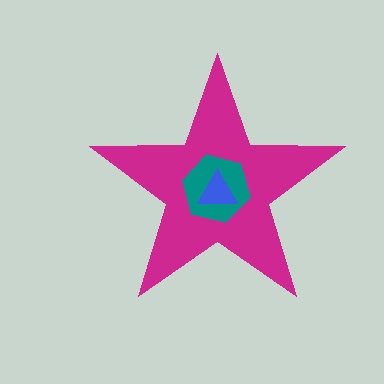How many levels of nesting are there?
3.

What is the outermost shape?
The magenta star.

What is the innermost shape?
The blue triangle.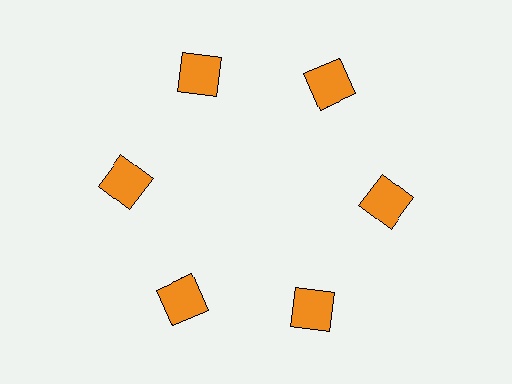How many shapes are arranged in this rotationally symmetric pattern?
There are 6 shapes, arranged in 6 groups of 1.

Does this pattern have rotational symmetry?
Yes, this pattern has 6-fold rotational symmetry. It looks the same after rotating 60 degrees around the center.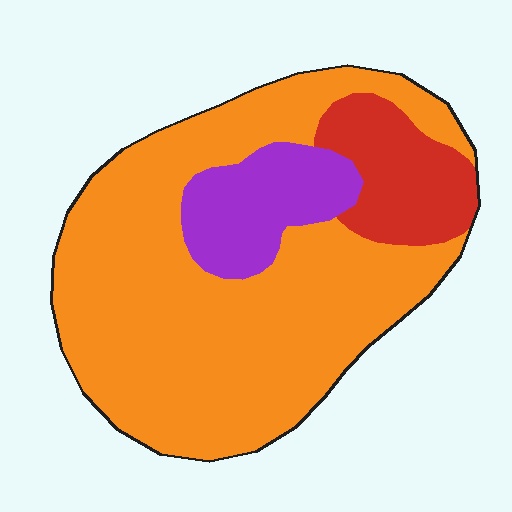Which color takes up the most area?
Orange, at roughly 75%.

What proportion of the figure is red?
Red covers 14% of the figure.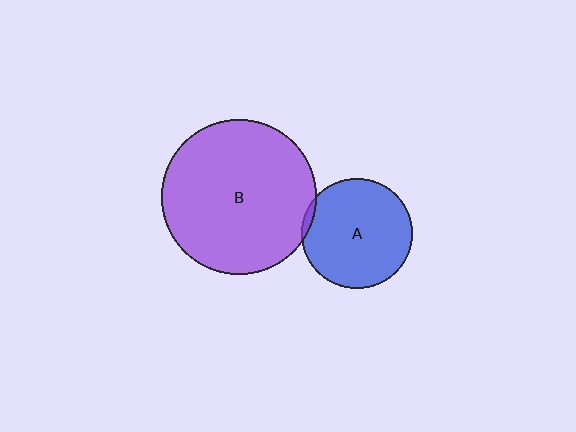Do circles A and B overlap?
Yes.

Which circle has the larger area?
Circle B (purple).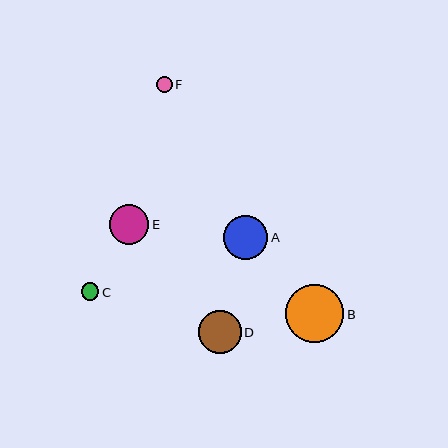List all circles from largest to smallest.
From largest to smallest: B, A, D, E, C, F.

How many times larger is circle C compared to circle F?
Circle C is approximately 1.1 times the size of circle F.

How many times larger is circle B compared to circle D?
Circle B is approximately 1.4 times the size of circle D.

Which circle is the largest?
Circle B is the largest with a size of approximately 59 pixels.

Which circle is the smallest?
Circle F is the smallest with a size of approximately 15 pixels.